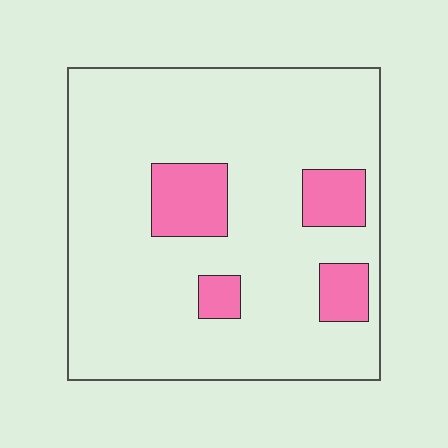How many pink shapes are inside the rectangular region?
4.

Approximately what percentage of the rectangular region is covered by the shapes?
Approximately 15%.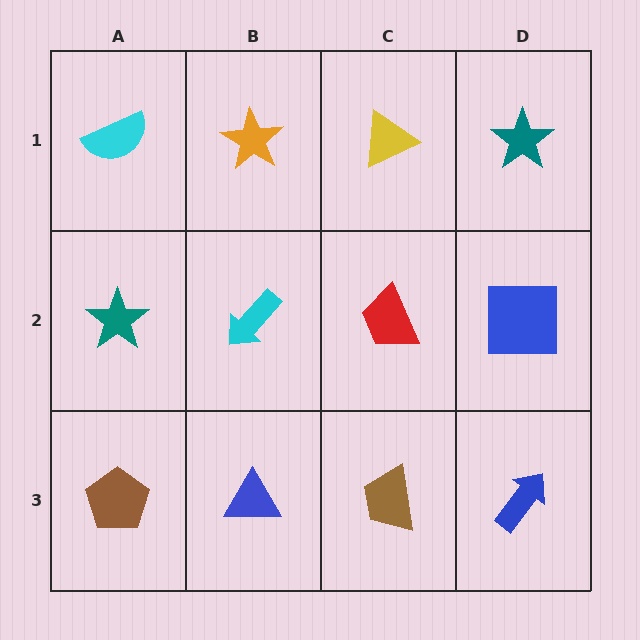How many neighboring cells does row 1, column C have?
3.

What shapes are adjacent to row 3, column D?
A blue square (row 2, column D), a brown trapezoid (row 3, column C).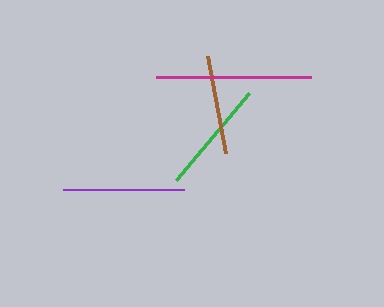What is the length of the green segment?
The green segment is approximately 114 pixels long.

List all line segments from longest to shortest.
From longest to shortest: magenta, purple, green, brown.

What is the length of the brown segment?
The brown segment is approximately 98 pixels long.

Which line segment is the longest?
The magenta line is the longest at approximately 155 pixels.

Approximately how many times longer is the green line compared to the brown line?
The green line is approximately 1.2 times the length of the brown line.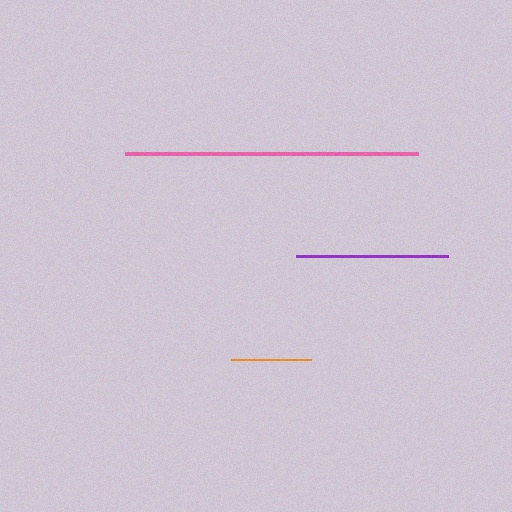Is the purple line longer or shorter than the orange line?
The purple line is longer than the orange line.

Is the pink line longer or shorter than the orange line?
The pink line is longer than the orange line.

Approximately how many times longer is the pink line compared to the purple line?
The pink line is approximately 1.9 times the length of the purple line.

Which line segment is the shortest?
The orange line is the shortest at approximately 80 pixels.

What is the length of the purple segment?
The purple segment is approximately 152 pixels long.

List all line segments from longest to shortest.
From longest to shortest: pink, purple, orange.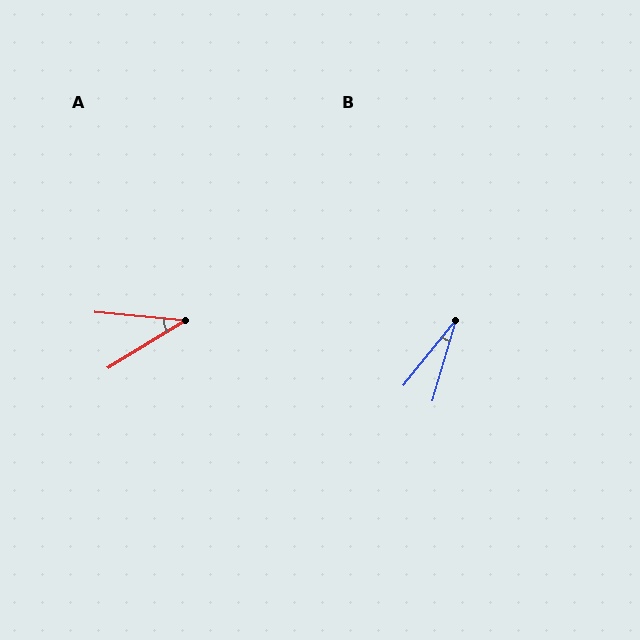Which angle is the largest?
A, at approximately 37 degrees.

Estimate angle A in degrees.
Approximately 37 degrees.